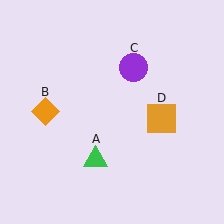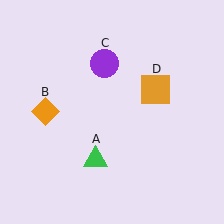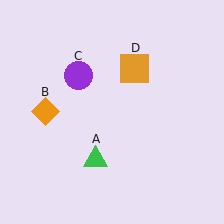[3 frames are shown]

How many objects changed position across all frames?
2 objects changed position: purple circle (object C), orange square (object D).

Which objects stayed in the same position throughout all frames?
Green triangle (object A) and orange diamond (object B) remained stationary.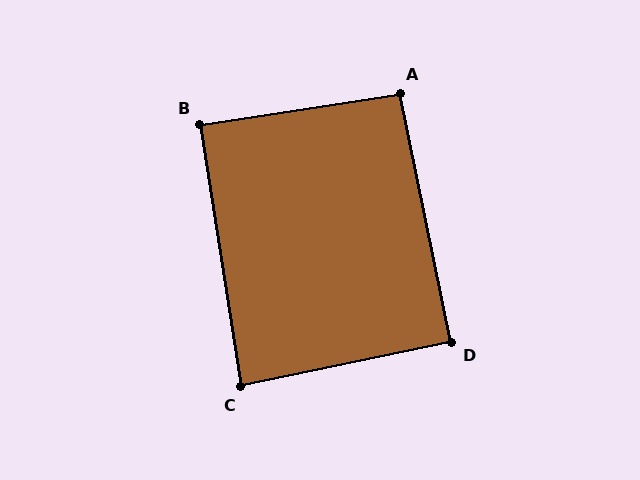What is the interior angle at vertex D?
Approximately 90 degrees (approximately right).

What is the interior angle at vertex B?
Approximately 90 degrees (approximately right).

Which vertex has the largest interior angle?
A, at approximately 93 degrees.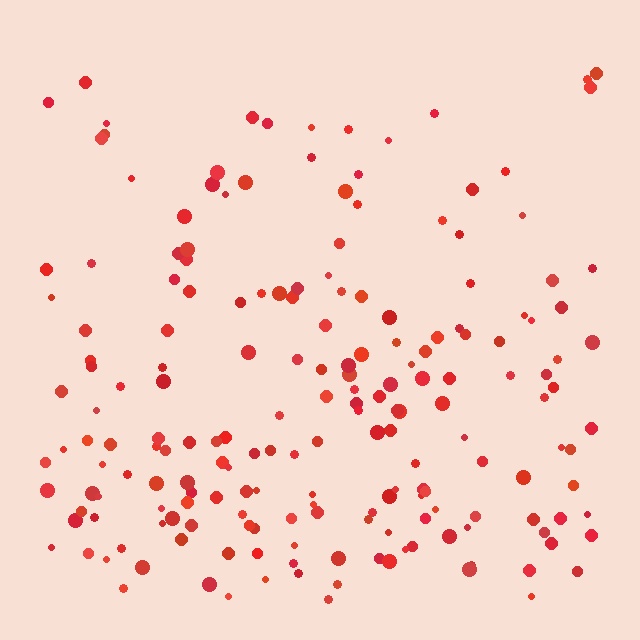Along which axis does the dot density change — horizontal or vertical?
Vertical.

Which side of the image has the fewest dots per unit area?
The top.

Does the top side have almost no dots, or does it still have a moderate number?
Still a moderate number, just noticeably fewer than the bottom.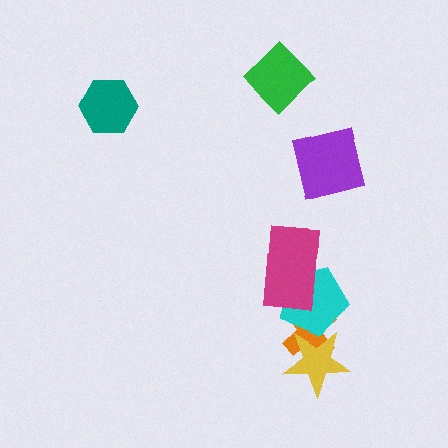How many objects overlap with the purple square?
0 objects overlap with the purple square.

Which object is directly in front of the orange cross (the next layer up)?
The cyan pentagon is directly in front of the orange cross.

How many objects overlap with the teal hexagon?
0 objects overlap with the teal hexagon.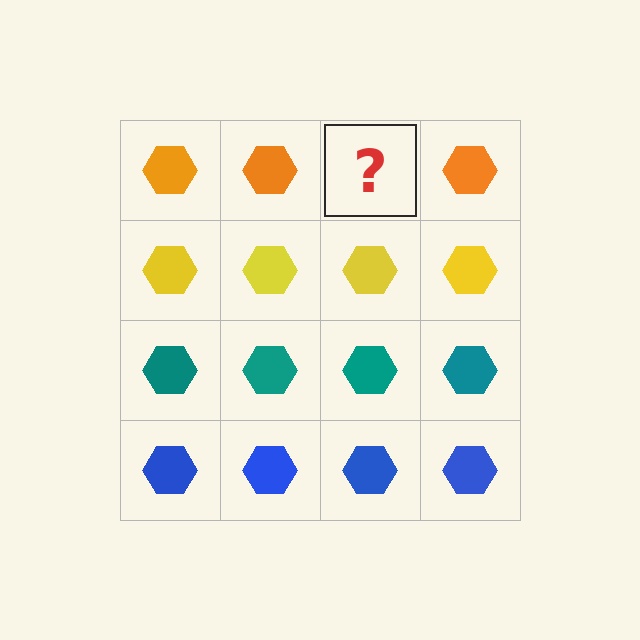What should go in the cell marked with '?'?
The missing cell should contain an orange hexagon.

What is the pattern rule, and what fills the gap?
The rule is that each row has a consistent color. The gap should be filled with an orange hexagon.